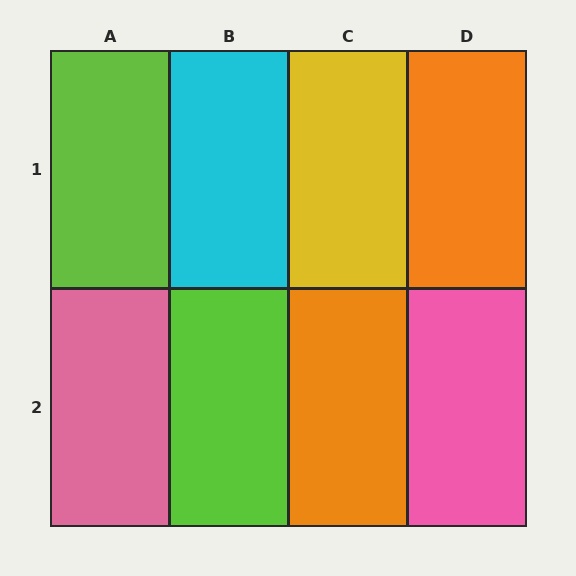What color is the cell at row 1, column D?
Orange.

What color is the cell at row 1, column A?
Lime.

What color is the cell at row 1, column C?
Yellow.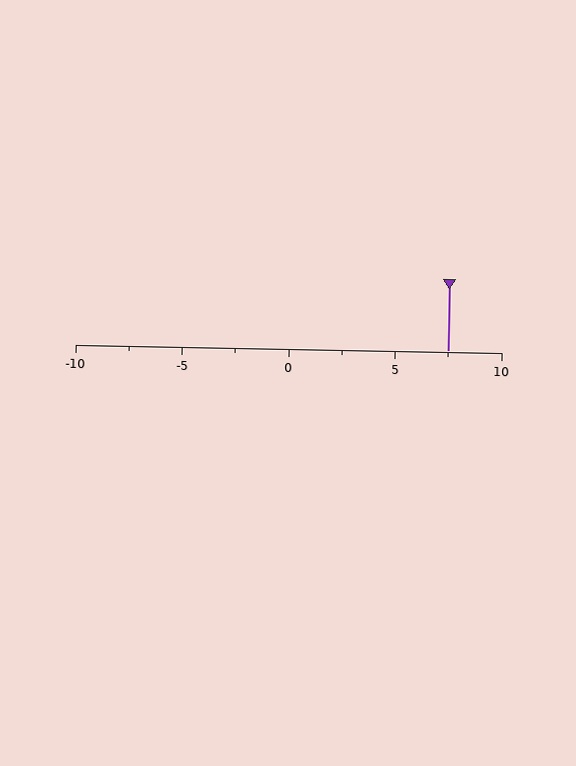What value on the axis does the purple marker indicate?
The marker indicates approximately 7.5.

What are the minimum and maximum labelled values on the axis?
The axis runs from -10 to 10.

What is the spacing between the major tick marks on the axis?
The major ticks are spaced 5 apart.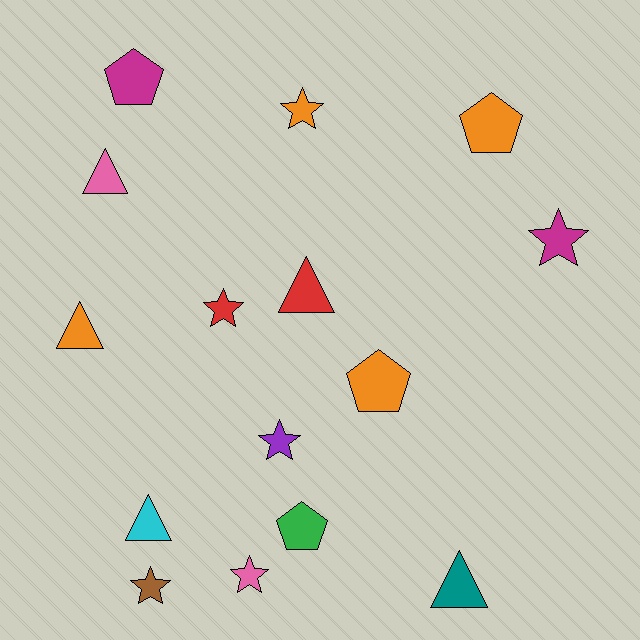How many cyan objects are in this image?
There is 1 cyan object.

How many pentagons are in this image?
There are 4 pentagons.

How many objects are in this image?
There are 15 objects.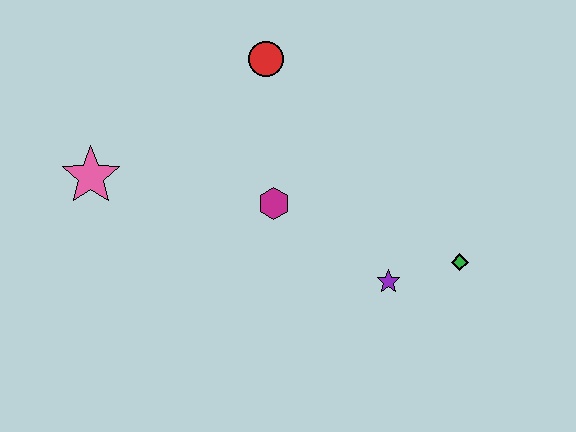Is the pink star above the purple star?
Yes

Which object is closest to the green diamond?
The purple star is closest to the green diamond.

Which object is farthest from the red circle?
The green diamond is farthest from the red circle.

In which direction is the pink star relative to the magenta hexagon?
The pink star is to the left of the magenta hexagon.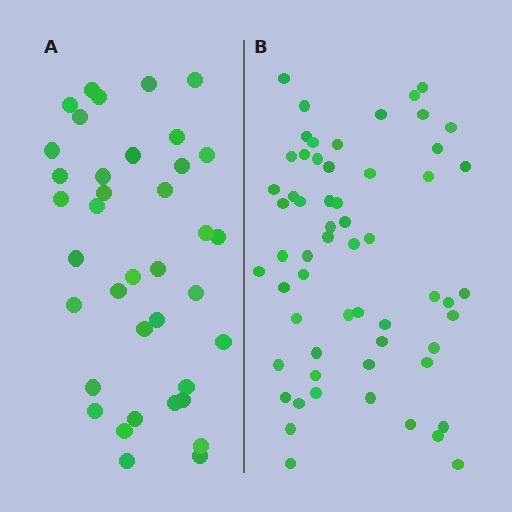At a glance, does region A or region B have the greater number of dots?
Region B (the right region) has more dots.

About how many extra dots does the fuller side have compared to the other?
Region B has approximately 20 more dots than region A.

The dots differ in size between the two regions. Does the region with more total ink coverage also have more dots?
No. Region A has more total ink coverage because its dots are larger, but region B actually contains more individual dots. Total area can be misleading — the number of items is what matters here.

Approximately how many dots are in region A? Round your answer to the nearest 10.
About 40 dots. (The exact count is 38, which rounds to 40.)